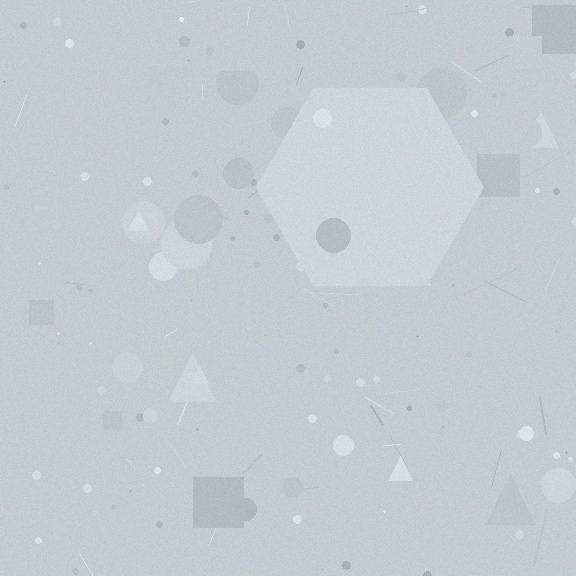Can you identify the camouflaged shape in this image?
The camouflaged shape is a hexagon.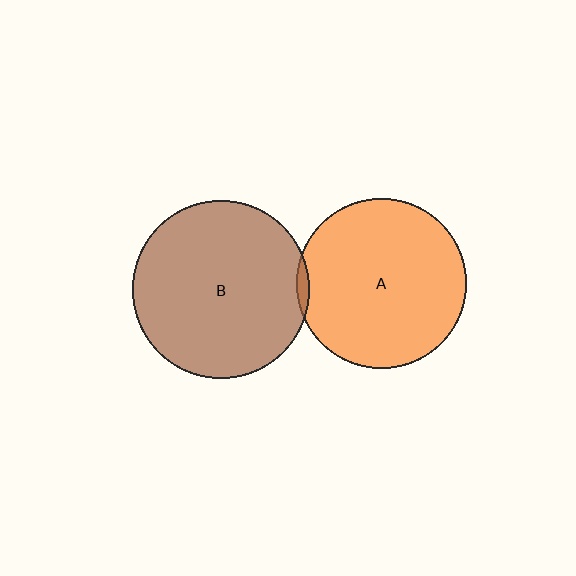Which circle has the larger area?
Circle B (brown).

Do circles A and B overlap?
Yes.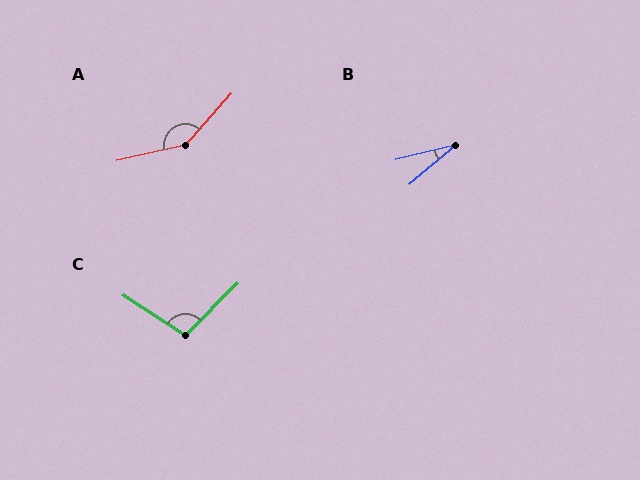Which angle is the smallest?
B, at approximately 27 degrees.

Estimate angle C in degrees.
Approximately 102 degrees.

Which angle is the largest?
A, at approximately 144 degrees.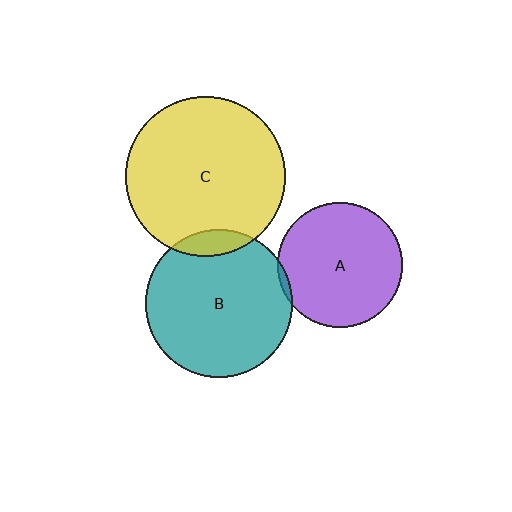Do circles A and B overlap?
Yes.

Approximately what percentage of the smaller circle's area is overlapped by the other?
Approximately 5%.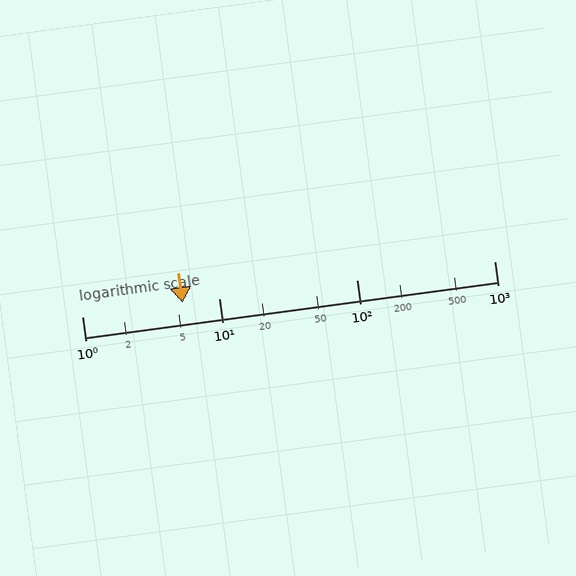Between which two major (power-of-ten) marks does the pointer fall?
The pointer is between 1 and 10.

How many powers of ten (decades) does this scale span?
The scale spans 3 decades, from 1 to 1000.